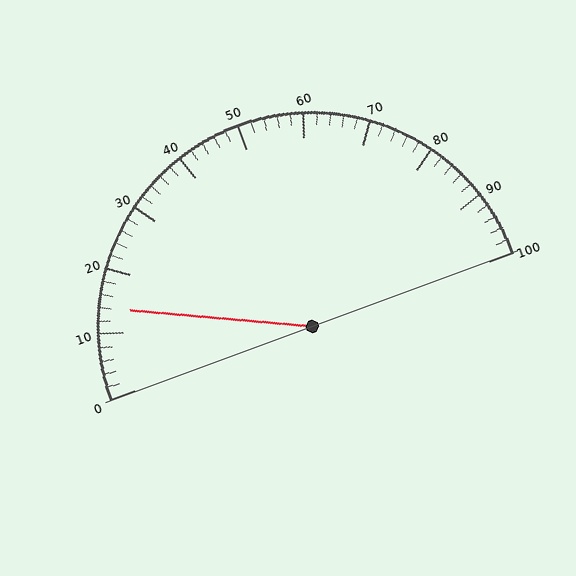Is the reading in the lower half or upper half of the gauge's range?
The reading is in the lower half of the range (0 to 100).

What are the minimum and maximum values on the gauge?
The gauge ranges from 0 to 100.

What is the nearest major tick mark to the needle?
The nearest major tick mark is 10.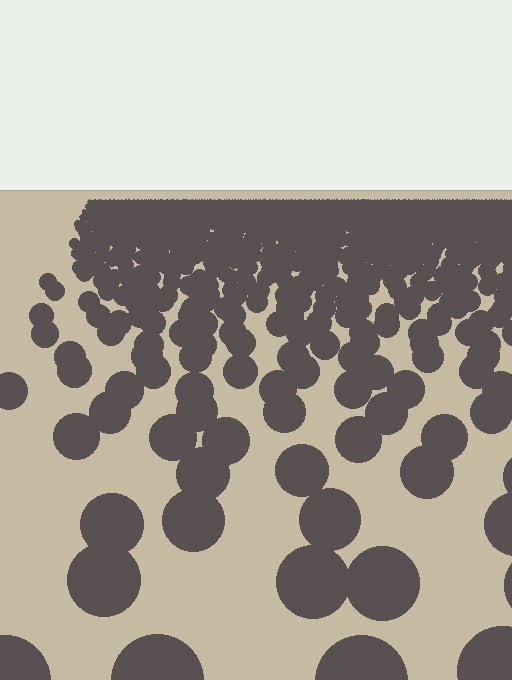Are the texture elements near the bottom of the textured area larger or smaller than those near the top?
Larger. Near the bottom, elements are closer to the viewer and appear at a bigger on-screen size.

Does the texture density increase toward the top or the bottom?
Density increases toward the top.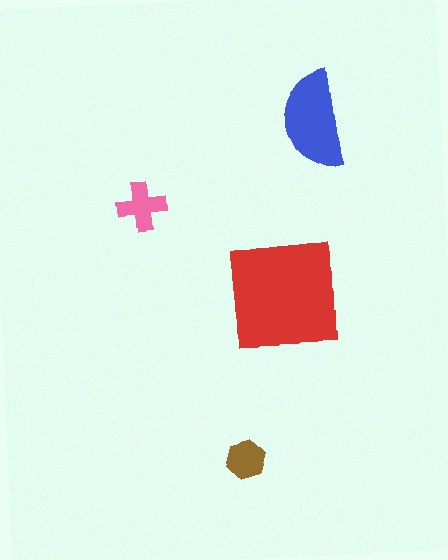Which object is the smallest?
The brown hexagon.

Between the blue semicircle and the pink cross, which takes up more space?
The blue semicircle.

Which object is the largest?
The red square.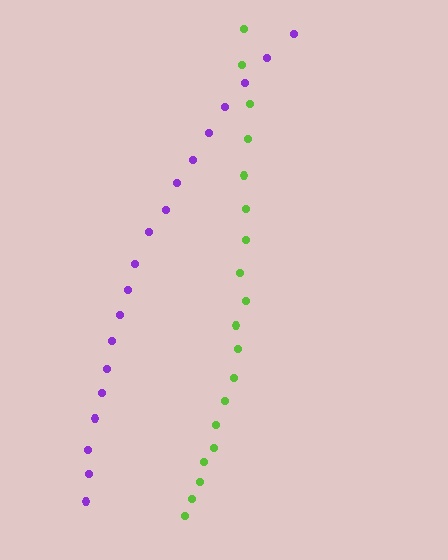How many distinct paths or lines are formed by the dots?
There are 2 distinct paths.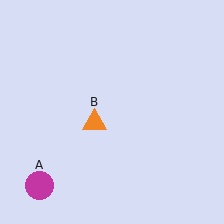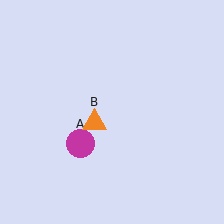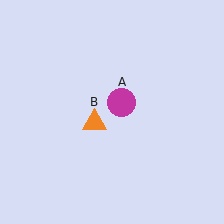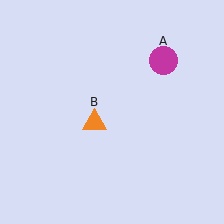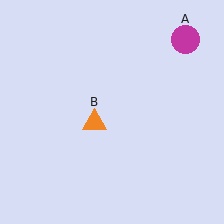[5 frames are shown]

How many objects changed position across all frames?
1 object changed position: magenta circle (object A).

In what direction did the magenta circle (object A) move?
The magenta circle (object A) moved up and to the right.